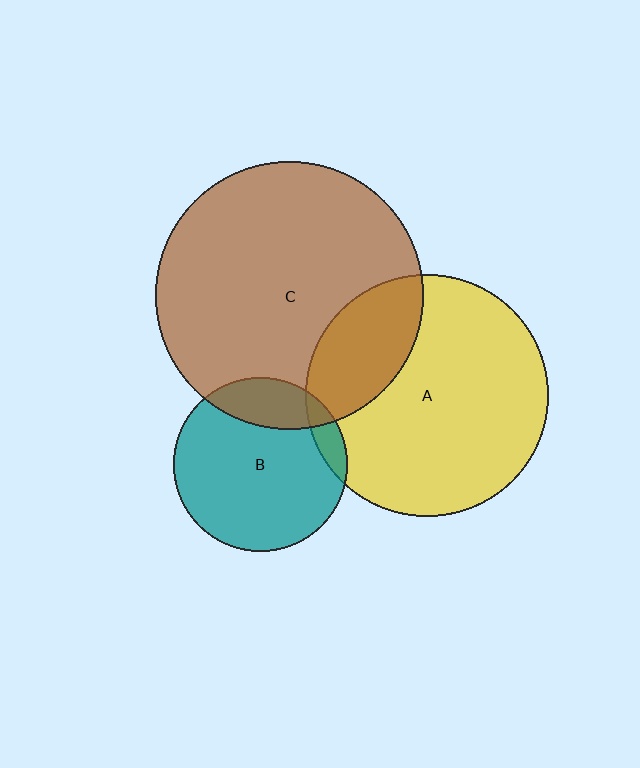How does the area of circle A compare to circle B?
Approximately 2.0 times.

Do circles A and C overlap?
Yes.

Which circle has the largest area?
Circle C (brown).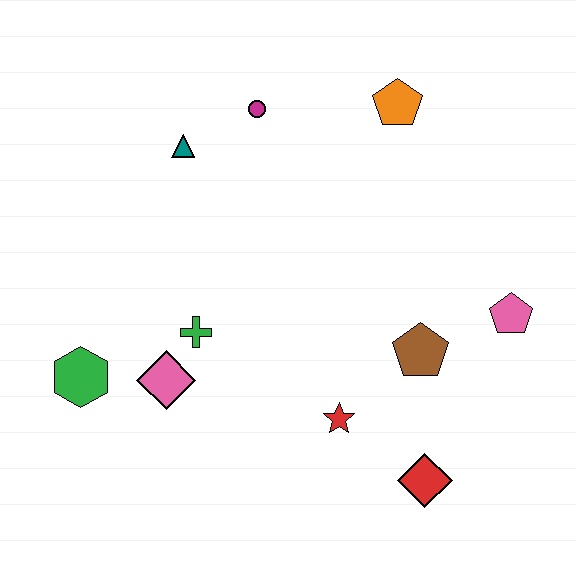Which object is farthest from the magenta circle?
The red diamond is farthest from the magenta circle.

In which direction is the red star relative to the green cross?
The red star is to the right of the green cross.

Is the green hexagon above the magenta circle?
No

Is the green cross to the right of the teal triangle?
Yes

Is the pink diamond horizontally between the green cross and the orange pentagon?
No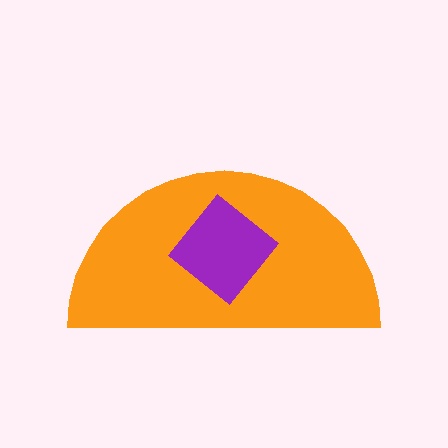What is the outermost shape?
The orange semicircle.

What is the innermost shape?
The purple diamond.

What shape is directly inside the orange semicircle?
The purple diamond.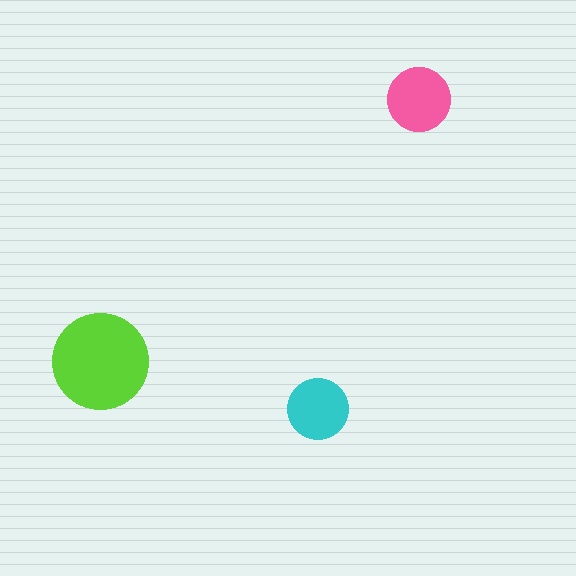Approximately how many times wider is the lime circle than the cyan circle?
About 1.5 times wider.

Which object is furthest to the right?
The pink circle is rightmost.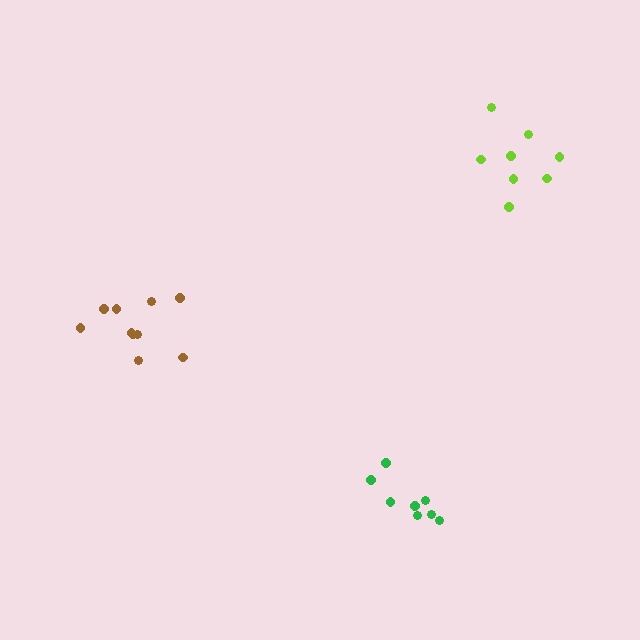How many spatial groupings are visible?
There are 3 spatial groupings.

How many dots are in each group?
Group 1: 10 dots, Group 2: 8 dots, Group 3: 8 dots (26 total).